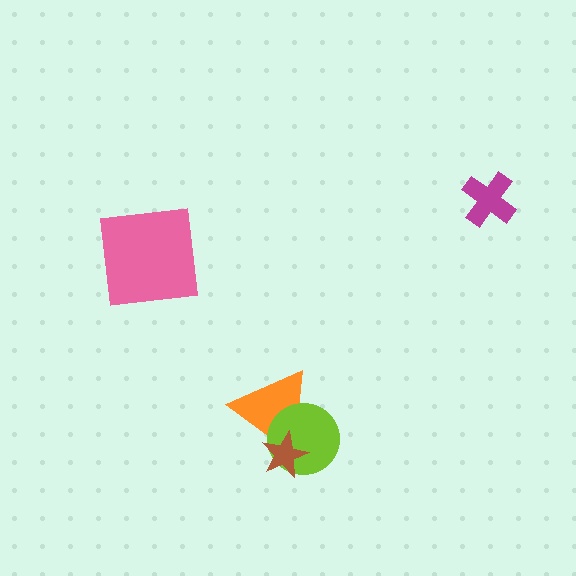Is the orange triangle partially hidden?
Yes, it is partially covered by another shape.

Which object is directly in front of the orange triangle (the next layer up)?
The lime circle is directly in front of the orange triangle.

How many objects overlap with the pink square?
0 objects overlap with the pink square.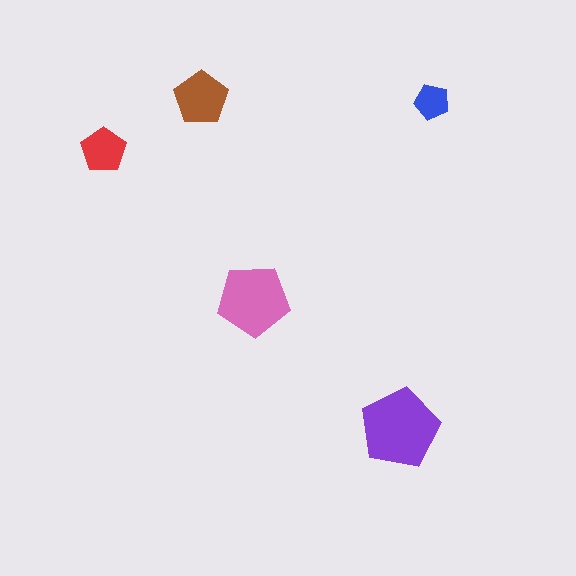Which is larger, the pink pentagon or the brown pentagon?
The pink one.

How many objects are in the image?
There are 5 objects in the image.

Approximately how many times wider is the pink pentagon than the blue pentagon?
About 2 times wider.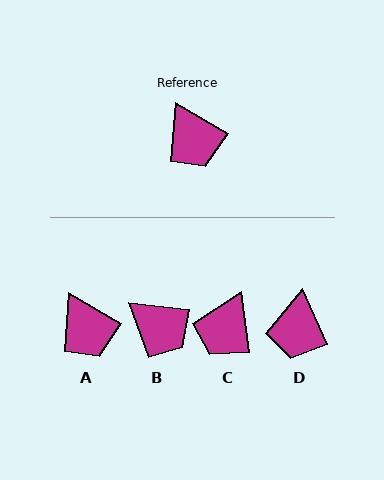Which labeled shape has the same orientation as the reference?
A.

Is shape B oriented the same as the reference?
No, it is off by about 24 degrees.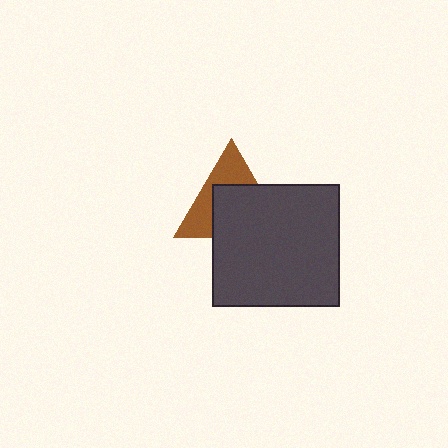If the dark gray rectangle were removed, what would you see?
You would see the complete brown triangle.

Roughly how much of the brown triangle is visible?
A small part of it is visible (roughly 42%).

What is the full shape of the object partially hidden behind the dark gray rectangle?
The partially hidden object is a brown triangle.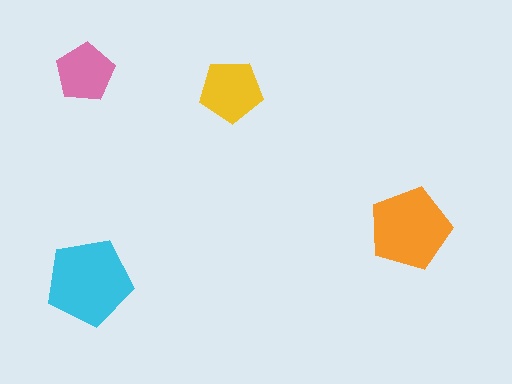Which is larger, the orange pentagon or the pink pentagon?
The orange one.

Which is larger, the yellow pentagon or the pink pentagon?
The yellow one.